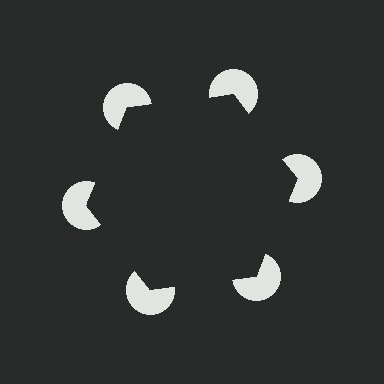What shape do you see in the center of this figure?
An illusory hexagon — its edges are inferred from the aligned wedge cuts in the pac-man discs, not physically drawn.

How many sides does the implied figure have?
6 sides.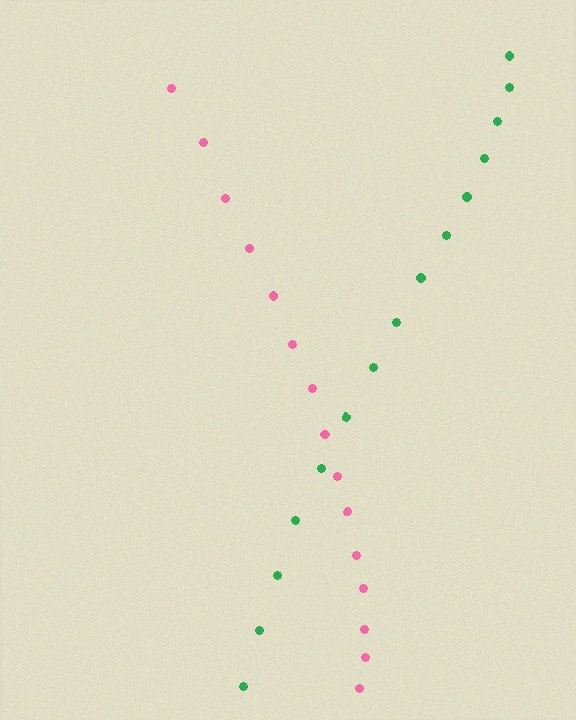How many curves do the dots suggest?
There are 2 distinct paths.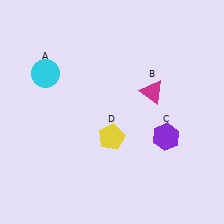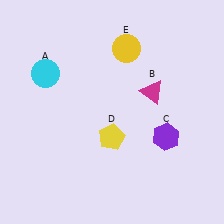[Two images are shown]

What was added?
A yellow circle (E) was added in Image 2.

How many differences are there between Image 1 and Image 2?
There is 1 difference between the two images.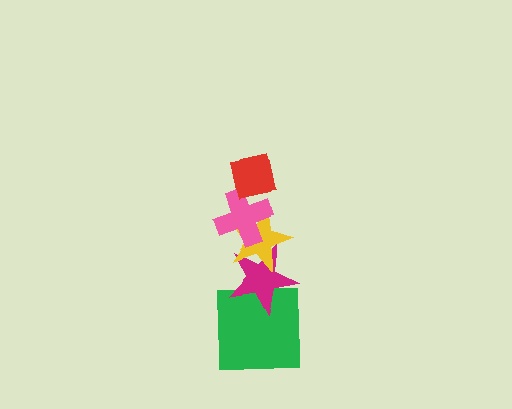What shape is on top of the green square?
The magenta star is on top of the green square.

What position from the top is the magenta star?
The magenta star is 4th from the top.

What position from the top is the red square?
The red square is 1st from the top.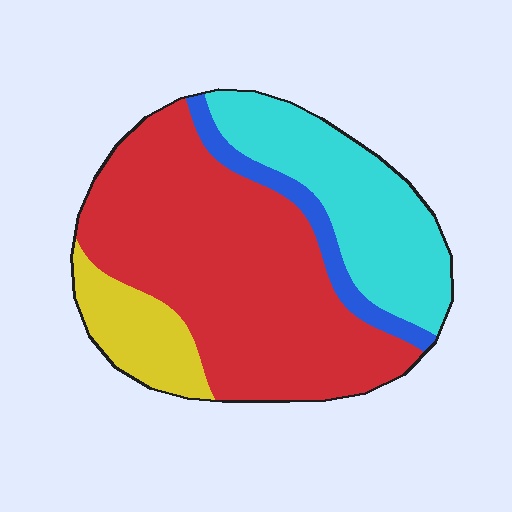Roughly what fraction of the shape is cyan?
Cyan takes up about one quarter (1/4) of the shape.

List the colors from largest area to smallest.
From largest to smallest: red, cyan, yellow, blue.